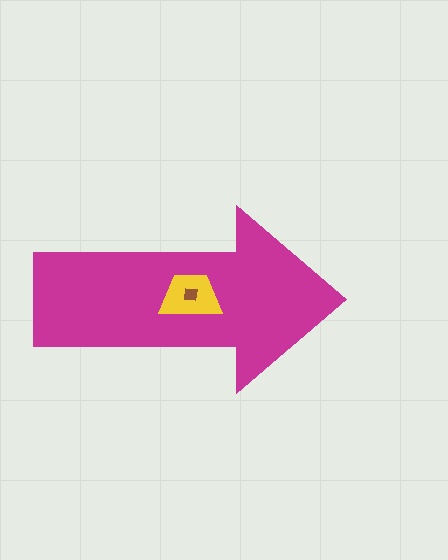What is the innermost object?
The brown square.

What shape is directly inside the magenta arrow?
The yellow trapezoid.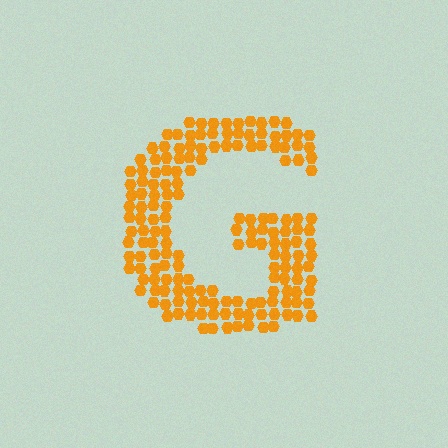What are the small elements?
The small elements are hexagons.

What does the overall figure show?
The overall figure shows the letter G.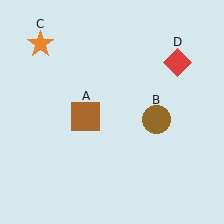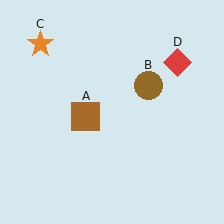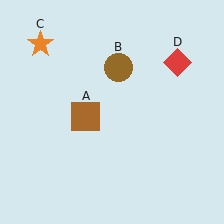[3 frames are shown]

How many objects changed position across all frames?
1 object changed position: brown circle (object B).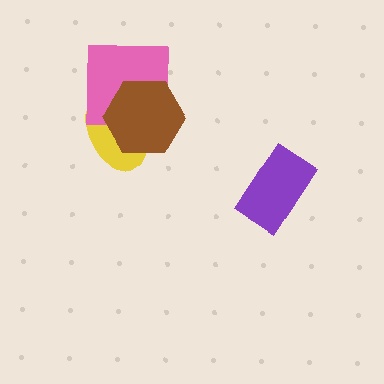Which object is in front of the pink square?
The brown hexagon is in front of the pink square.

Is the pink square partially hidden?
Yes, it is partially covered by another shape.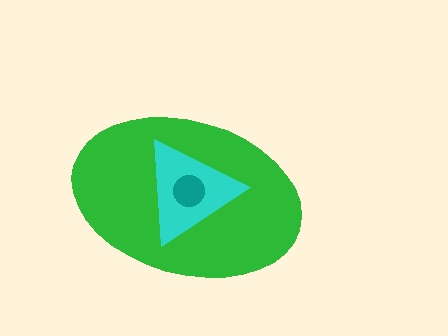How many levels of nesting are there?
3.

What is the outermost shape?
The green ellipse.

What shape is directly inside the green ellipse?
The cyan triangle.